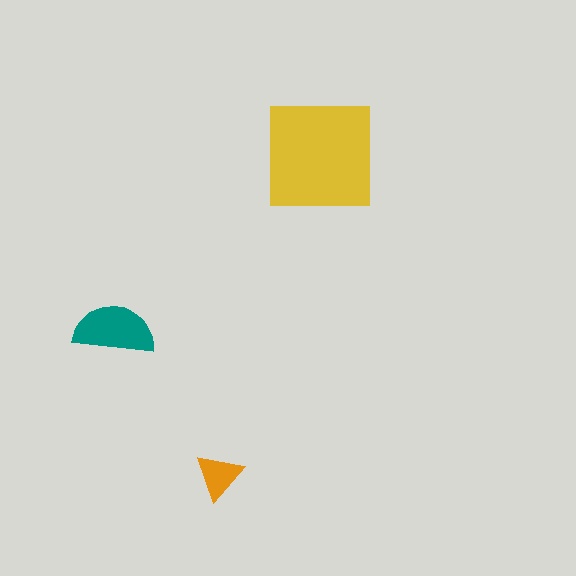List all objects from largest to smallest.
The yellow square, the teal semicircle, the orange triangle.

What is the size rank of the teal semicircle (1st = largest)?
2nd.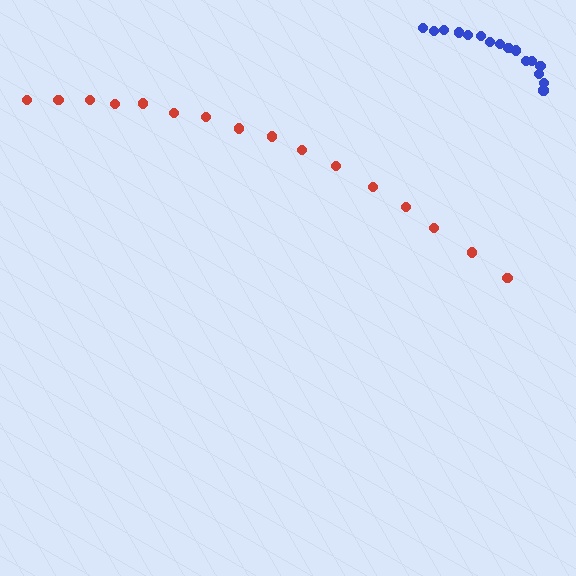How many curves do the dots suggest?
There are 2 distinct paths.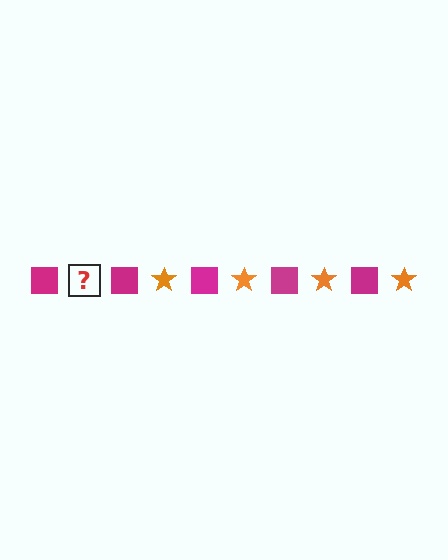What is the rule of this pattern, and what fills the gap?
The rule is that the pattern alternates between magenta square and orange star. The gap should be filled with an orange star.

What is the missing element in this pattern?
The missing element is an orange star.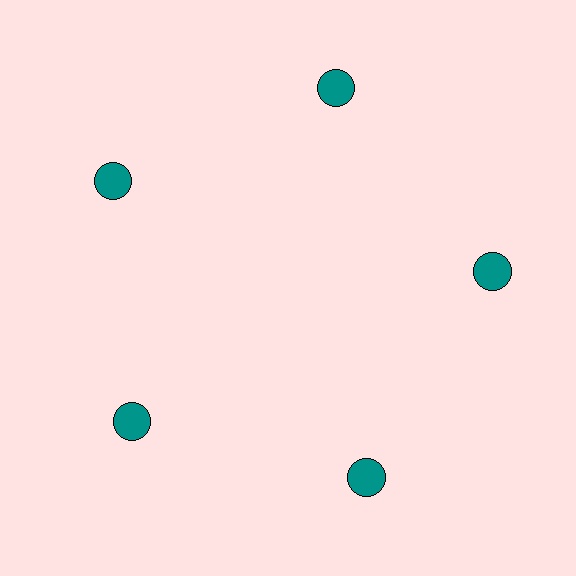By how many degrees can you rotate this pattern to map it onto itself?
The pattern maps onto itself every 72 degrees of rotation.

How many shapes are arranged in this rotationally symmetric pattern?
There are 5 shapes, arranged in 5 groups of 1.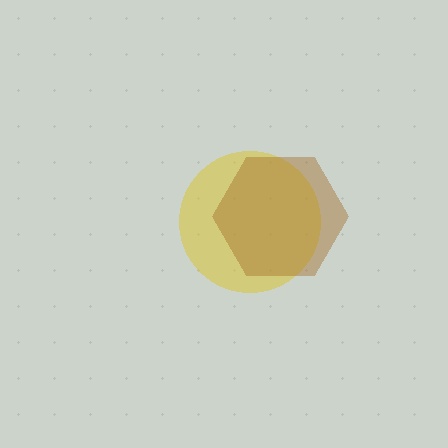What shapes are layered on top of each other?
The layered shapes are: a yellow circle, a brown hexagon.